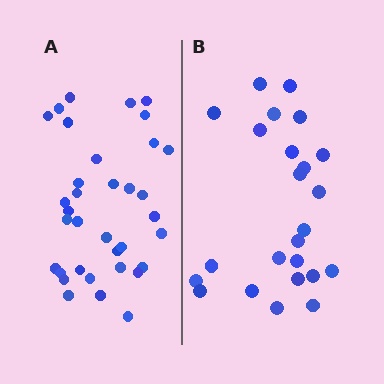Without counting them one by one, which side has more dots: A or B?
Region A (the left region) has more dots.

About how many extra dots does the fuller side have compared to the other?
Region A has roughly 12 or so more dots than region B.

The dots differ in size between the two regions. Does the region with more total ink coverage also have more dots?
No. Region B has more total ink coverage because its dots are larger, but region A actually contains more individual dots. Total area can be misleading — the number of items is what matters here.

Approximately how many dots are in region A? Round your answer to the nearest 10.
About 40 dots. (The exact count is 35, which rounds to 40.)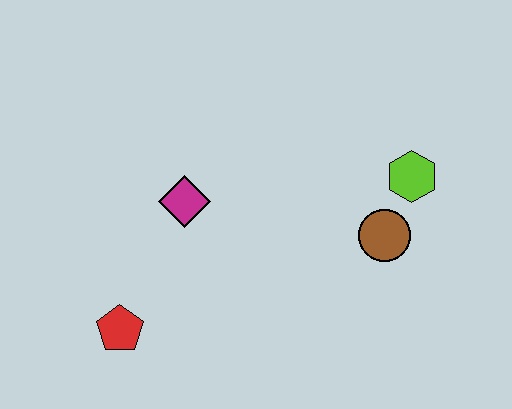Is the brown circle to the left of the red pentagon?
No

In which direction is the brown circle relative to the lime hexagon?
The brown circle is below the lime hexagon.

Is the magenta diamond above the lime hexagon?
No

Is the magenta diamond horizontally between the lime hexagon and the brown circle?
No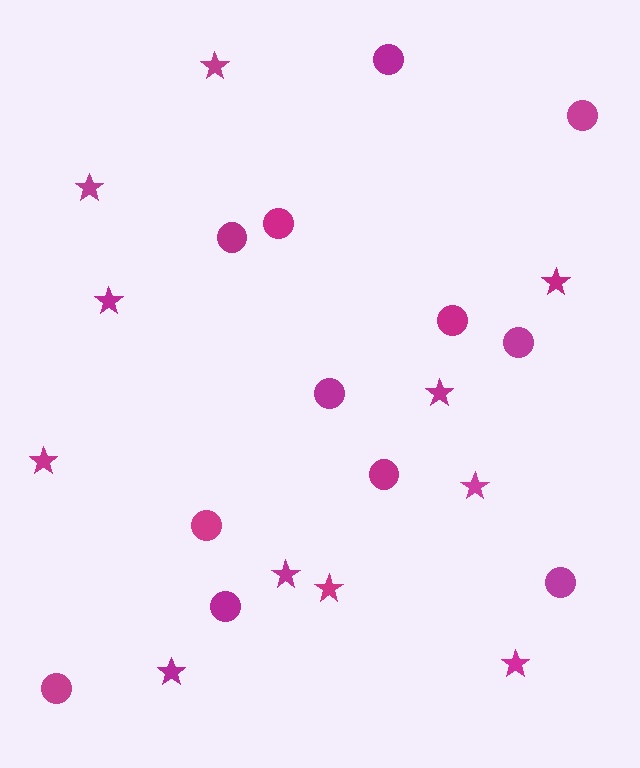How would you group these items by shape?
There are 2 groups: one group of stars (11) and one group of circles (12).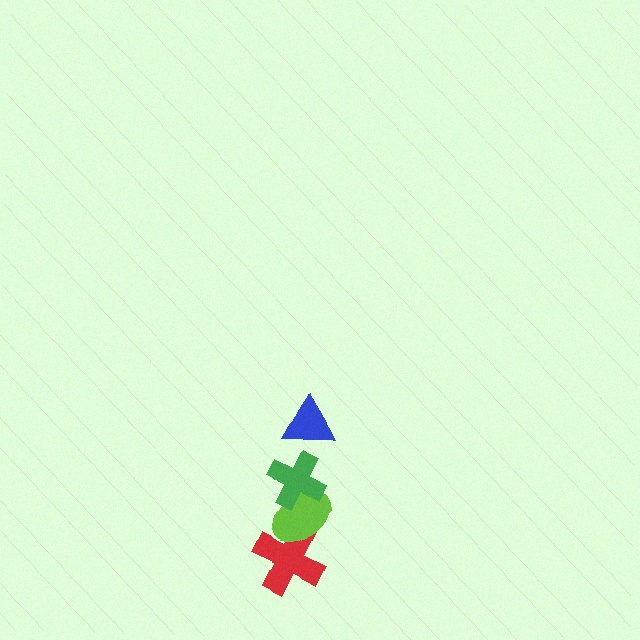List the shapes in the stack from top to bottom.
From top to bottom: the blue triangle, the green cross, the lime ellipse, the red cross.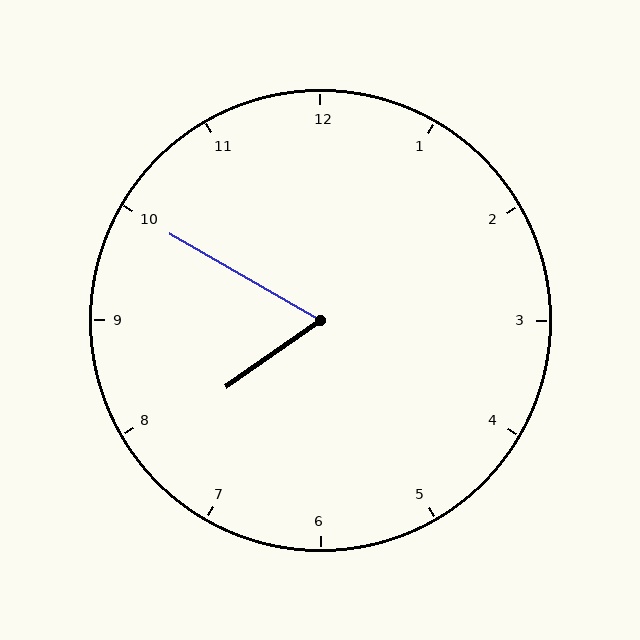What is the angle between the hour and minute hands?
Approximately 65 degrees.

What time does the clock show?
7:50.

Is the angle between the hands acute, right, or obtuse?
It is acute.